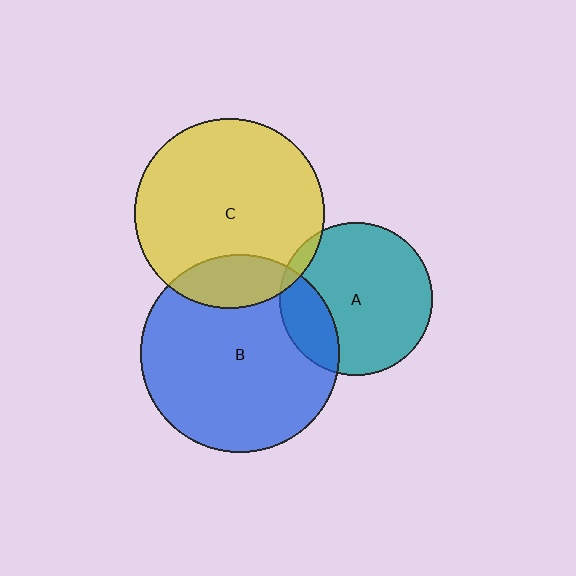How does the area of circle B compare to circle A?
Approximately 1.7 times.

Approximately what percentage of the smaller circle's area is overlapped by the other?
Approximately 15%.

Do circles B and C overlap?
Yes.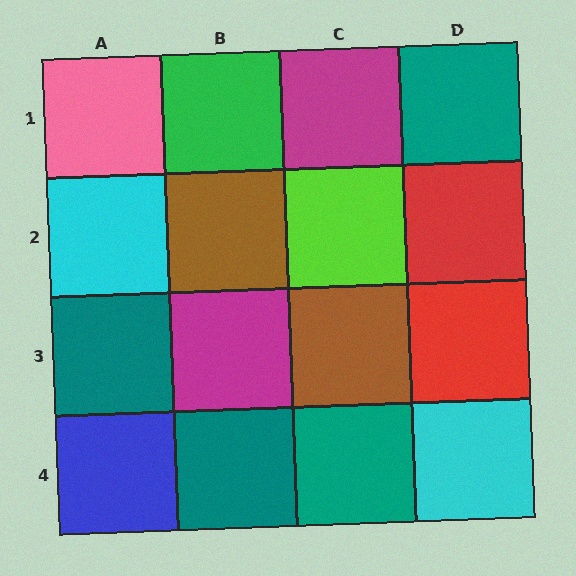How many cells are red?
2 cells are red.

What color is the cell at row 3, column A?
Teal.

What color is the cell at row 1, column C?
Magenta.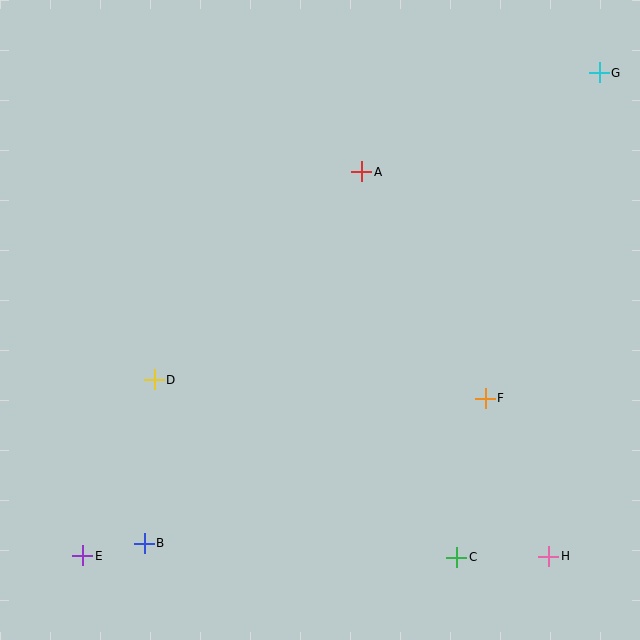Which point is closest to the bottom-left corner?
Point E is closest to the bottom-left corner.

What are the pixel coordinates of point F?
Point F is at (485, 398).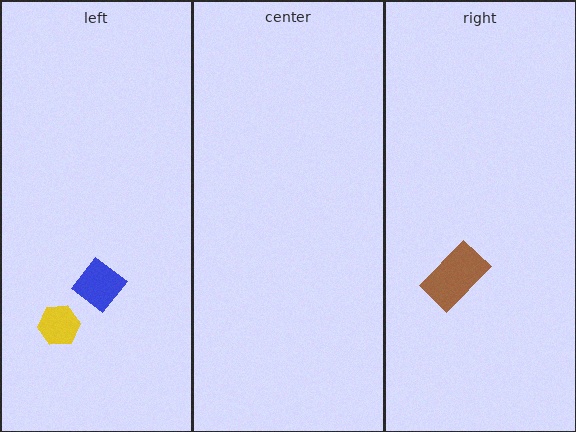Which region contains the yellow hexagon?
The left region.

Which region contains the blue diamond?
The left region.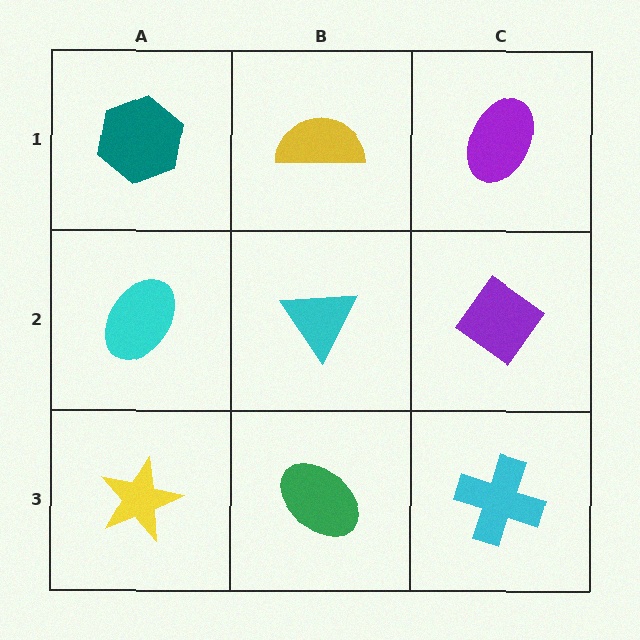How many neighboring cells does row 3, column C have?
2.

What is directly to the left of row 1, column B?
A teal hexagon.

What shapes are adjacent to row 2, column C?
A purple ellipse (row 1, column C), a cyan cross (row 3, column C), a cyan triangle (row 2, column B).